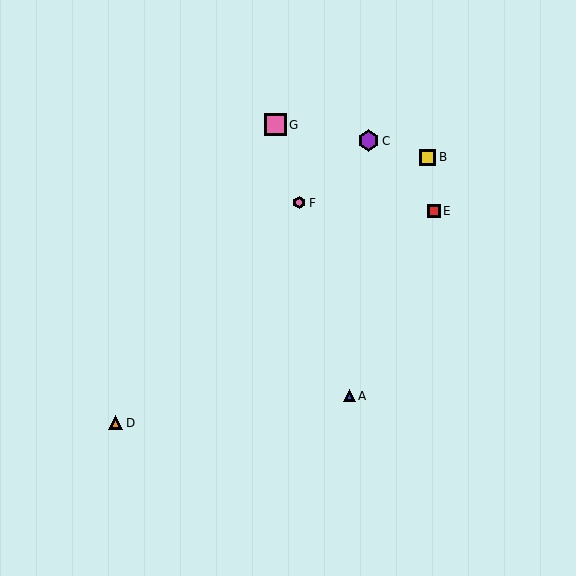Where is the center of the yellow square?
The center of the yellow square is at (428, 157).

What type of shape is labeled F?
Shape F is a pink hexagon.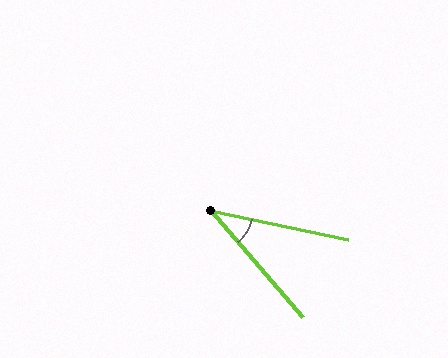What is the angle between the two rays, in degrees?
Approximately 37 degrees.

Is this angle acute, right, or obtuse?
It is acute.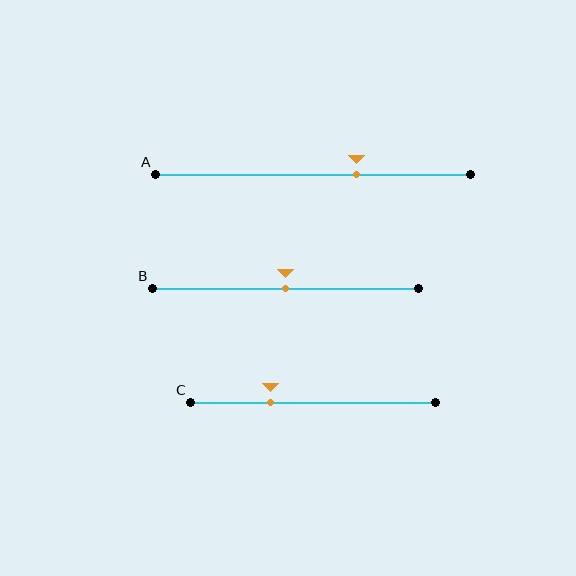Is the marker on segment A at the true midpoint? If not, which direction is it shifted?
No, the marker on segment A is shifted to the right by about 14% of the segment length.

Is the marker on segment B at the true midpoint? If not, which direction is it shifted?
Yes, the marker on segment B is at the true midpoint.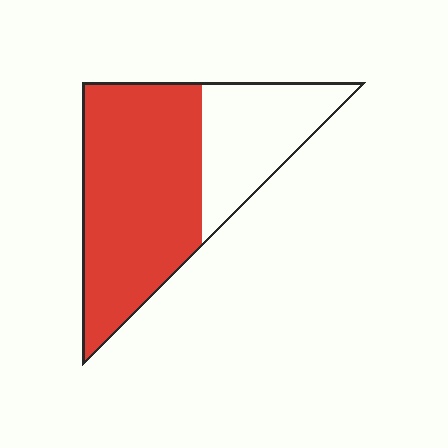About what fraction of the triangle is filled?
About two thirds (2/3).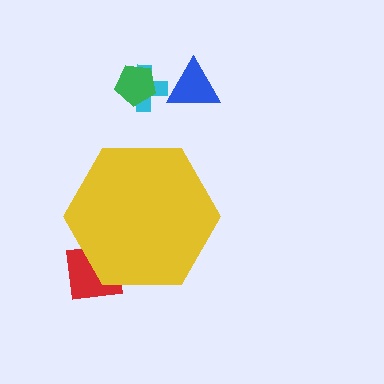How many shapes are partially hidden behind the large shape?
1 shape is partially hidden.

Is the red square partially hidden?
Yes, the red square is partially hidden behind the yellow hexagon.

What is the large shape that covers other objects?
A yellow hexagon.